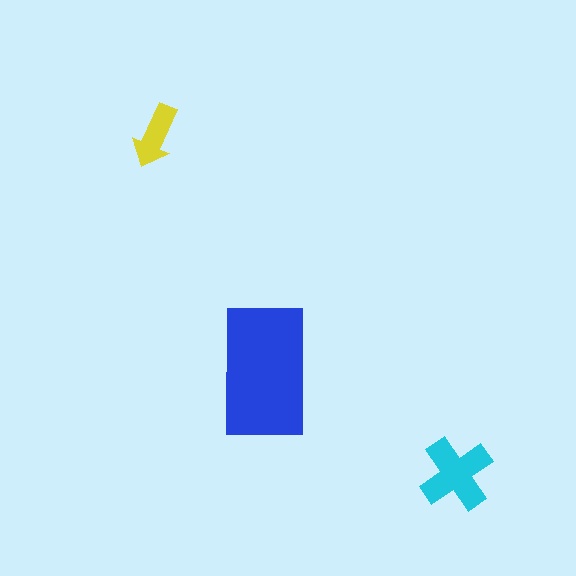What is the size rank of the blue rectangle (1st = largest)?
1st.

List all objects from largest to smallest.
The blue rectangle, the cyan cross, the yellow arrow.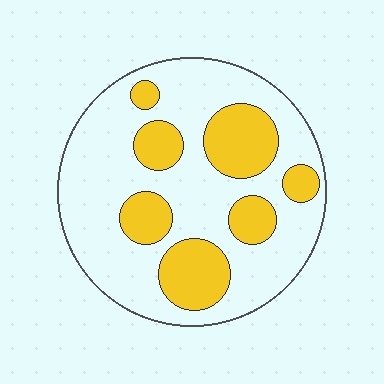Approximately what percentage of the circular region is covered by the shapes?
Approximately 30%.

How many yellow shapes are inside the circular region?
7.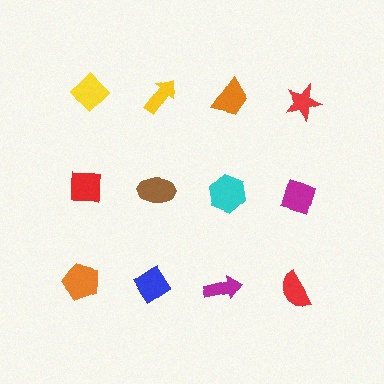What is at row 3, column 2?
A blue diamond.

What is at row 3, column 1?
An orange pentagon.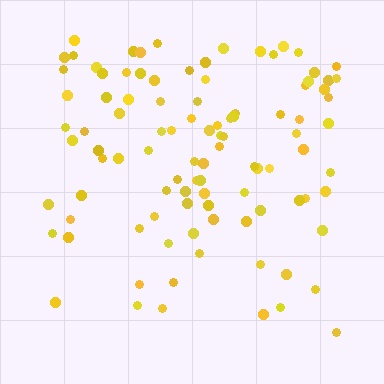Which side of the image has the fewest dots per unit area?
The bottom.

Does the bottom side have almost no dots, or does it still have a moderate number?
Still a moderate number, just noticeably fewer than the top.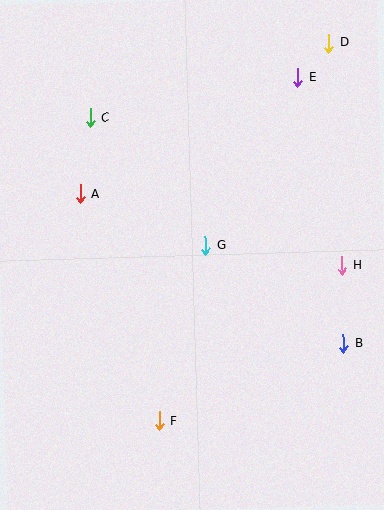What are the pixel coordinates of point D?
Point D is at (329, 43).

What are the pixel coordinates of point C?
Point C is at (90, 118).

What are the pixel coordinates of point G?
Point G is at (205, 245).